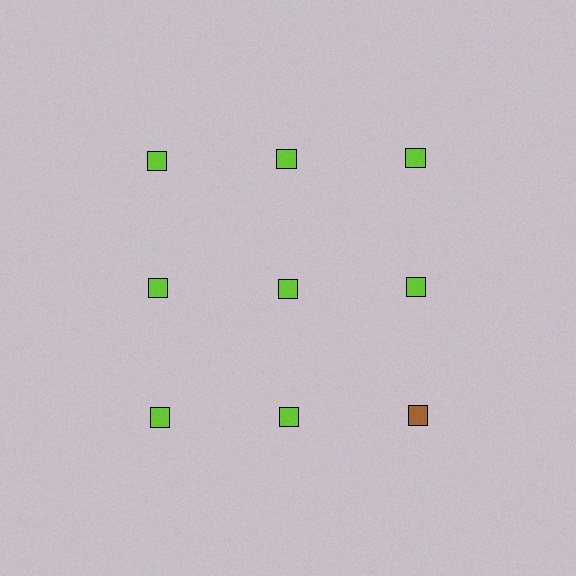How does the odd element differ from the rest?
It has a different color: brown instead of lime.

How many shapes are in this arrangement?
There are 9 shapes arranged in a grid pattern.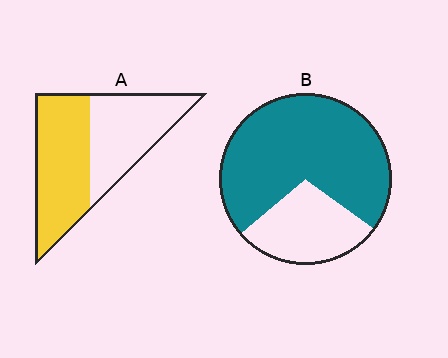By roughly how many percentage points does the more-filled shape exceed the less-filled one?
By roughly 20 percentage points (B over A).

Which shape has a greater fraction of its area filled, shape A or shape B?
Shape B.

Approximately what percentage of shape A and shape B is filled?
A is approximately 55% and B is approximately 70%.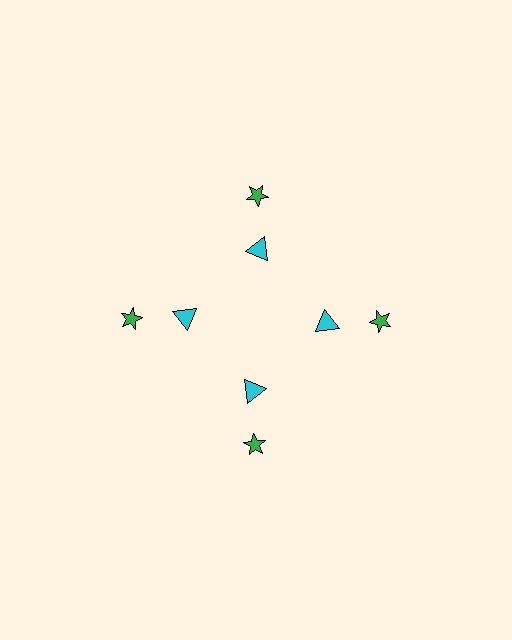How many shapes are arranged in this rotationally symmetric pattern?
There are 8 shapes, arranged in 4 groups of 2.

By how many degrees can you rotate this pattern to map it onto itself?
The pattern maps onto itself every 90 degrees of rotation.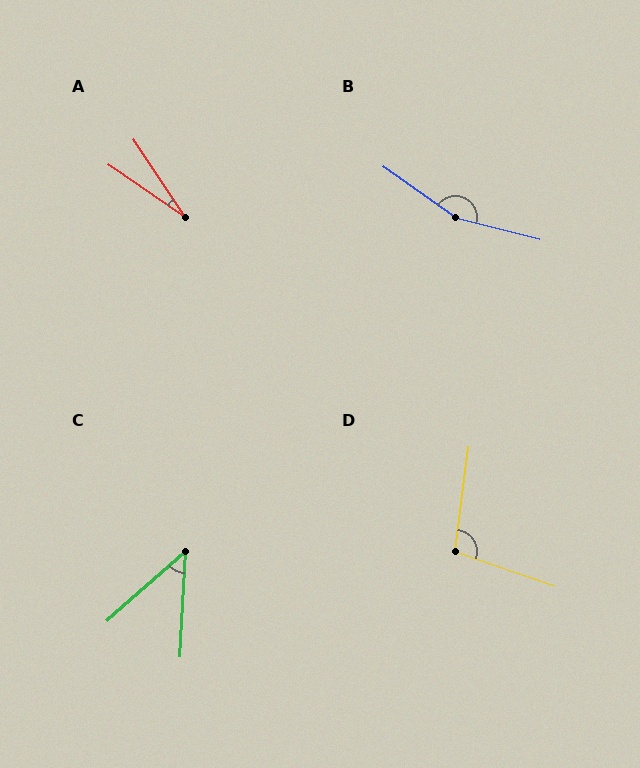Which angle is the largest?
B, at approximately 159 degrees.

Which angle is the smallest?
A, at approximately 22 degrees.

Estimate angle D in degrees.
Approximately 102 degrees.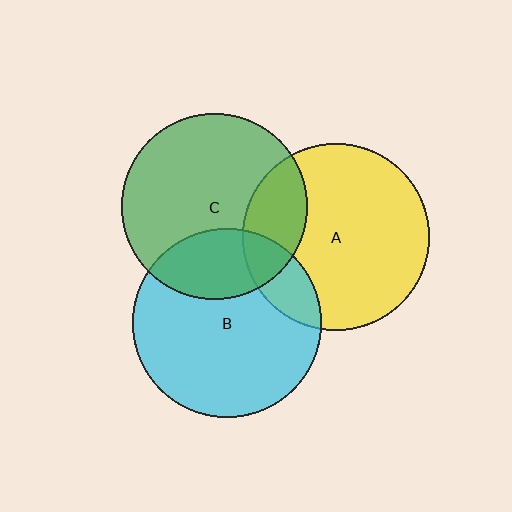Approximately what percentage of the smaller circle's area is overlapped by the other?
Approximately 25%.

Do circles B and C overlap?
Yes.